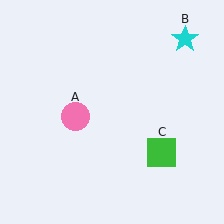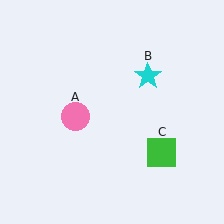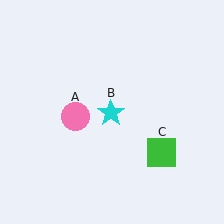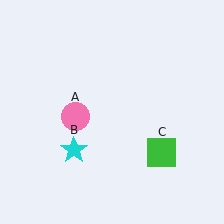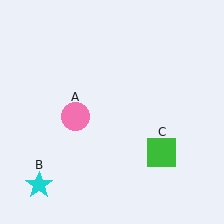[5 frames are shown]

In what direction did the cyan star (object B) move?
The cyan star (object B) moved down and to the left.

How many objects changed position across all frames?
1 object changed position: cyan star (object B).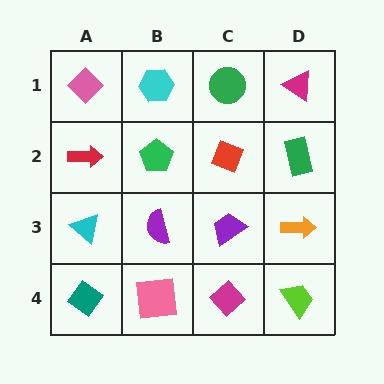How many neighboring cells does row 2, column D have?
3.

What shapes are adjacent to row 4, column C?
A purple trapezoid (row 3, column C), a pink square (row 4, column B), a lime trapezoid (row 4, column D).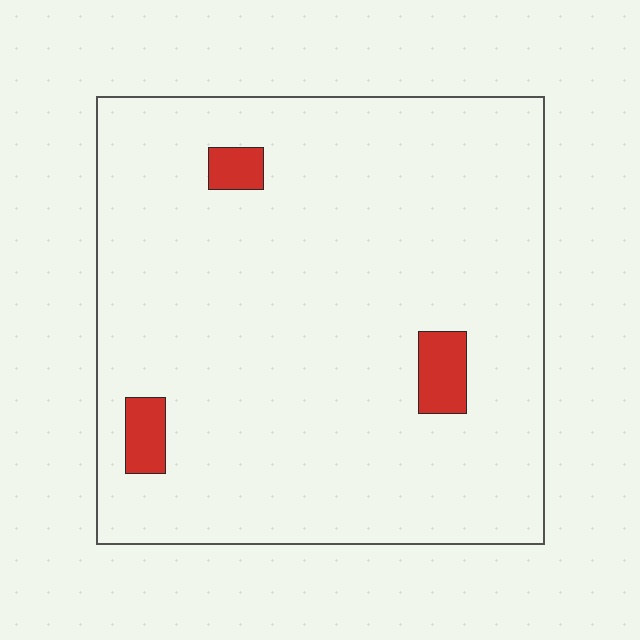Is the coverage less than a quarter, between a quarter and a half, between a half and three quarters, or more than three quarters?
Less than a quarter.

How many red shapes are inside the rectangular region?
3.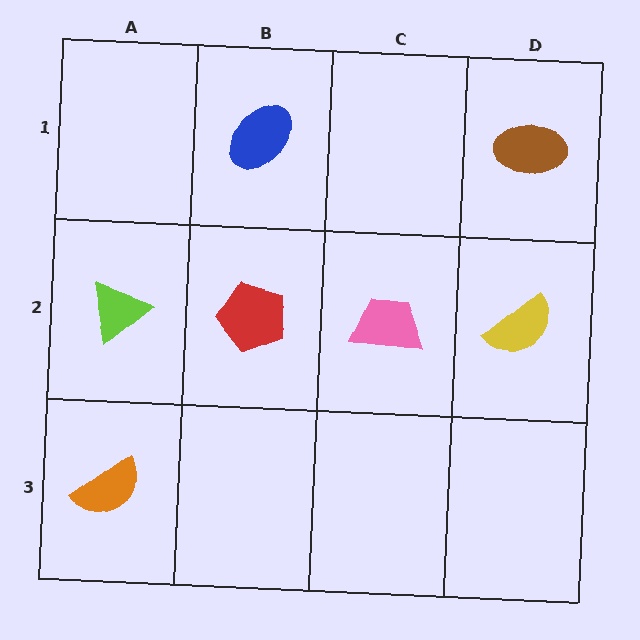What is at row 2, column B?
A red pentagon.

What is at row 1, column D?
A brown ellipse.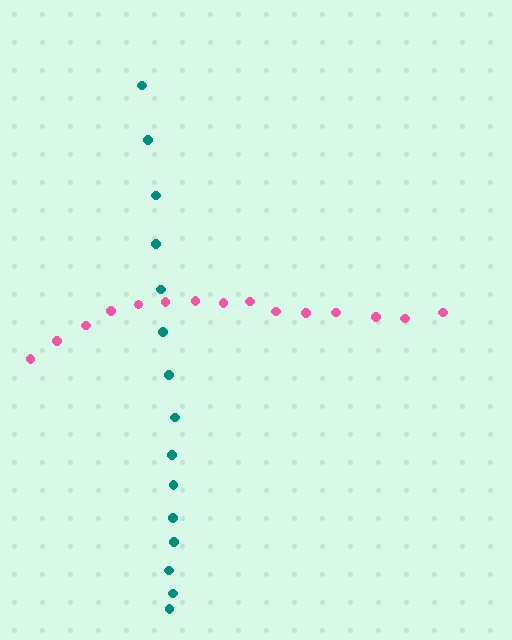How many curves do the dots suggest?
There are 2 distinct paths.